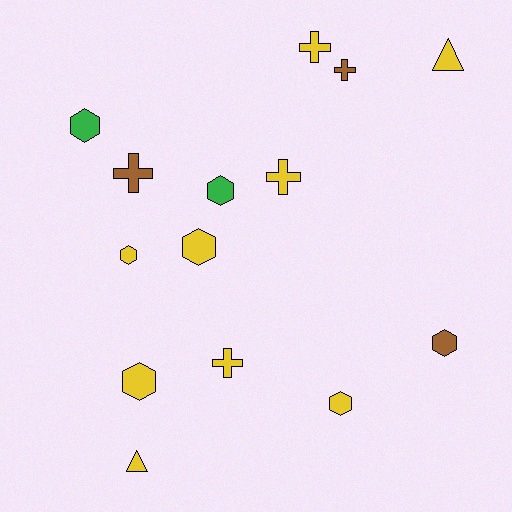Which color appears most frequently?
Yellow, with 9 objects.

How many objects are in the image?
There are 14 objects.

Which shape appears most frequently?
Hexagon, with 7 objects.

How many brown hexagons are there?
There is 1 brown hexagon.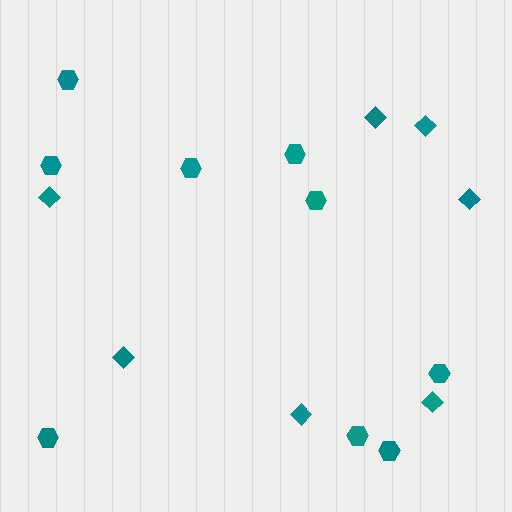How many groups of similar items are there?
There are 2 groups: one group of diamonds (7) and one group of hexagons (9).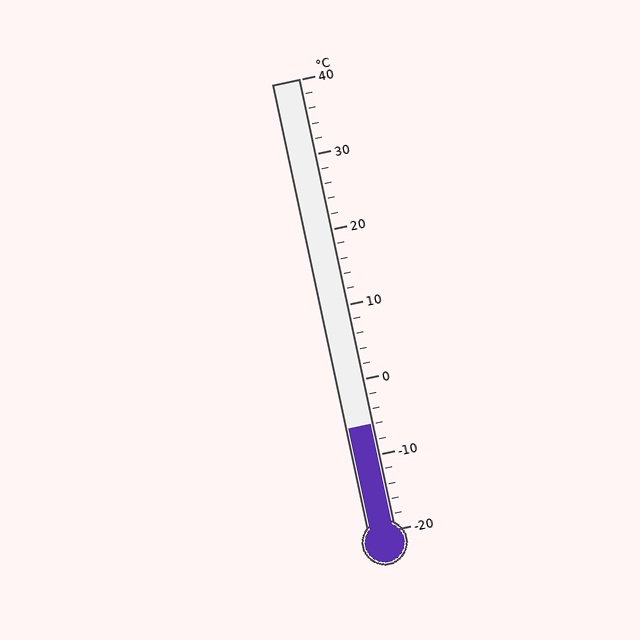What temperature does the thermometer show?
The thermometer shows approximately -6°C.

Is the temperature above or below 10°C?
The temperature is below 10°C.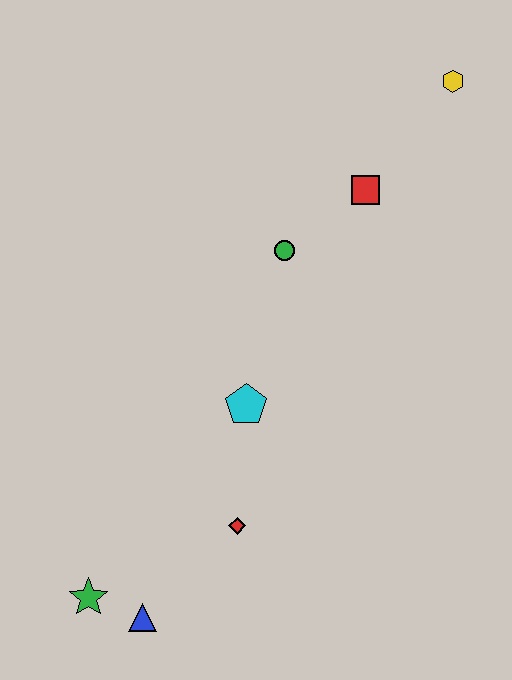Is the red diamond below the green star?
No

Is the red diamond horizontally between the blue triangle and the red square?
Yes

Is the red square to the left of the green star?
No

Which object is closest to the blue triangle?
The green star is closest to the blue triangle.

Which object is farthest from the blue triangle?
The yellow hexagon is farthest from the blue triangle.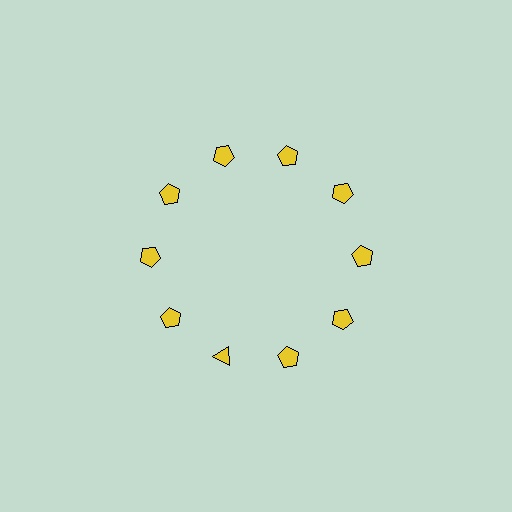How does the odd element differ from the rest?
It has a different shape: triangle instead of pentagon.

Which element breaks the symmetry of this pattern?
The yellow triangle at roughly the 7 o'clock position breaks the symmetry. All other shapes are yellow pentagons.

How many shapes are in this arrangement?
There are 10 shapes arranged in a ring pattern.